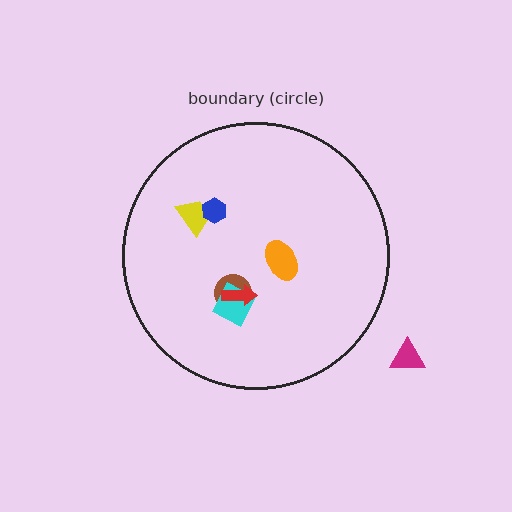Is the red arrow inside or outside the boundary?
Inside.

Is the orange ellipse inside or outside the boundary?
Inside.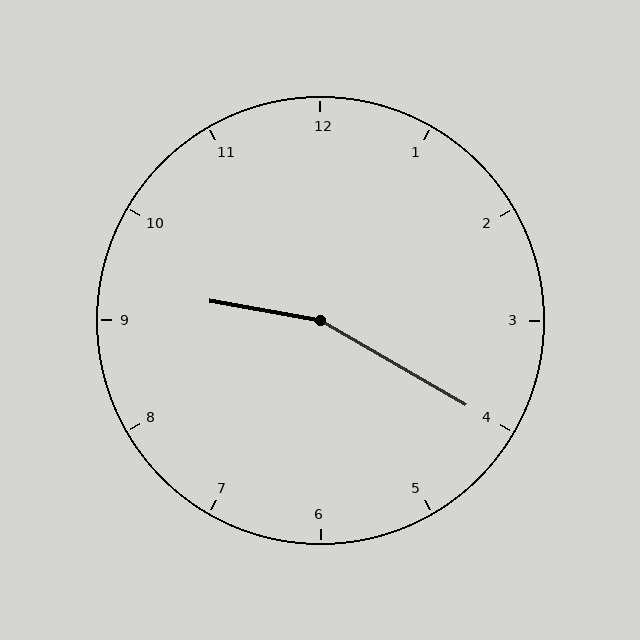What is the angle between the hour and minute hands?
Approximately 160 degrees.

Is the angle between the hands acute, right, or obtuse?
It is obtuse.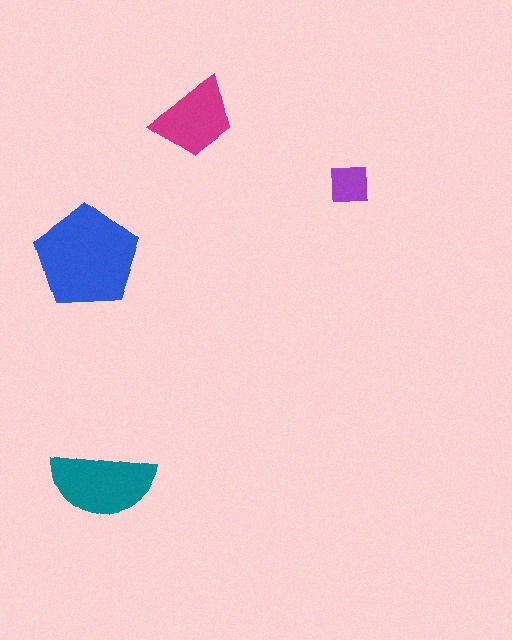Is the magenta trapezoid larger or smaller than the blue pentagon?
Smaller.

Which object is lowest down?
The teal semicircle is bottommost.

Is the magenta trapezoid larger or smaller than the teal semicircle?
Smaller.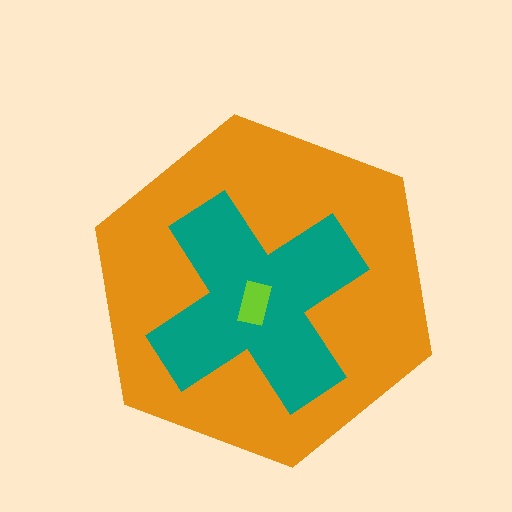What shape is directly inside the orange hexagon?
The teal cross.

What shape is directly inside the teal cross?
The lime rectangle.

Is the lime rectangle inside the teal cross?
Yes.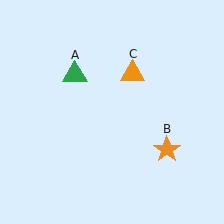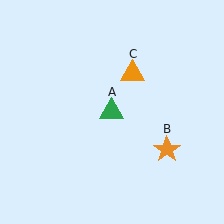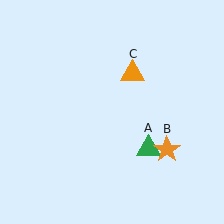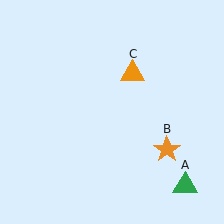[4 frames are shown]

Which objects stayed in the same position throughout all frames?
Orange star (object B) and orange triangle (object C) remained stationary.